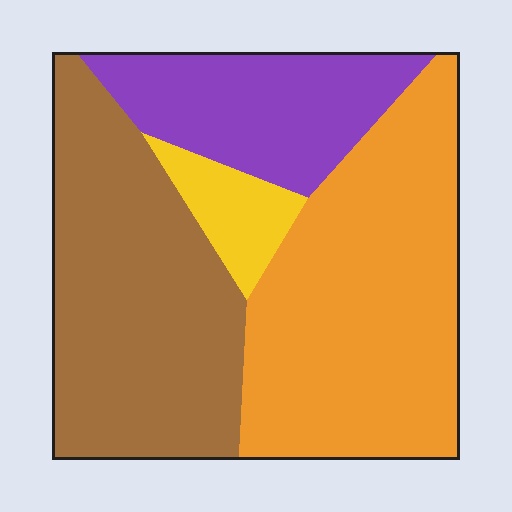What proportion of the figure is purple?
Purple takes up about one fifth (1/5) of the figure.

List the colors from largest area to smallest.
From largest to smallest: orange, brown, purple, yellow.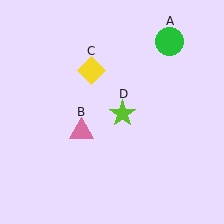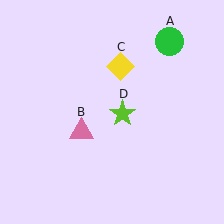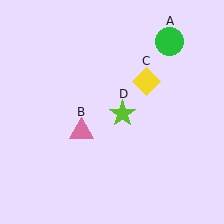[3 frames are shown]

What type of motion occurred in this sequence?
The yellow diamond (object C) rotated clockwise around the center of the scene.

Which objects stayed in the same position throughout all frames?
Green circle (object A) and pink triangle (object B) and lime star (object D) remained stationary.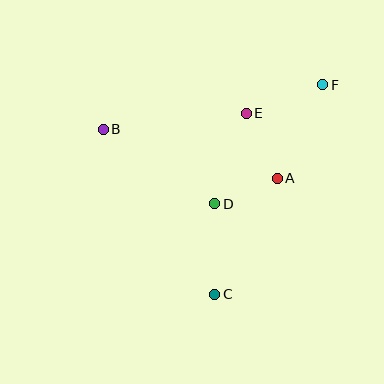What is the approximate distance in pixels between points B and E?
The distance between B and E is approximately 144 pixels.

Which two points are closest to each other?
Points A and D are closest to each other.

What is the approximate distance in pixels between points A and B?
The distance between A and B is approximately 181 pixels.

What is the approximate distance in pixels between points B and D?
The distance between B and D is approximately 134 pixels.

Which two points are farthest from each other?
Points C and F are farthest from each other.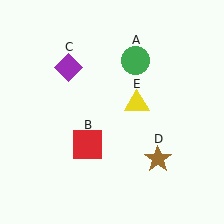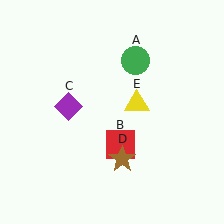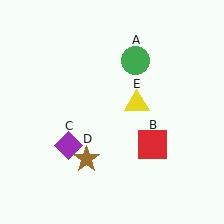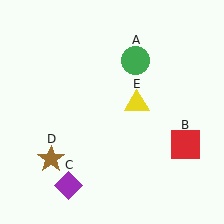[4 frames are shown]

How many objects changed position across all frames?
3 objects changed position: red square (object B), purple diamond (object C), brown star (object D).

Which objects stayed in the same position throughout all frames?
Green circle (object A) and yellow triangle (object E) remained stationary.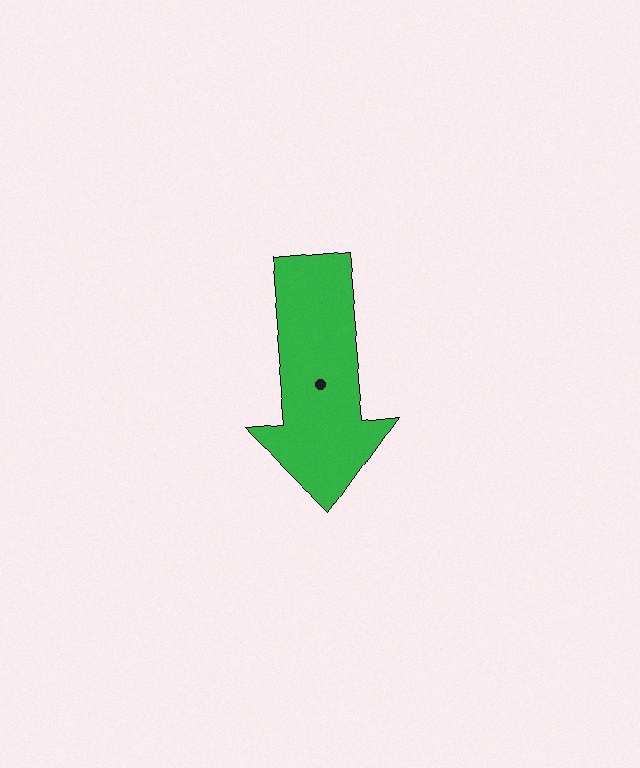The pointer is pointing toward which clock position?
Roughly 6 o'clock.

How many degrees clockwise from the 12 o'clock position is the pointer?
Approximately 175 degrees.